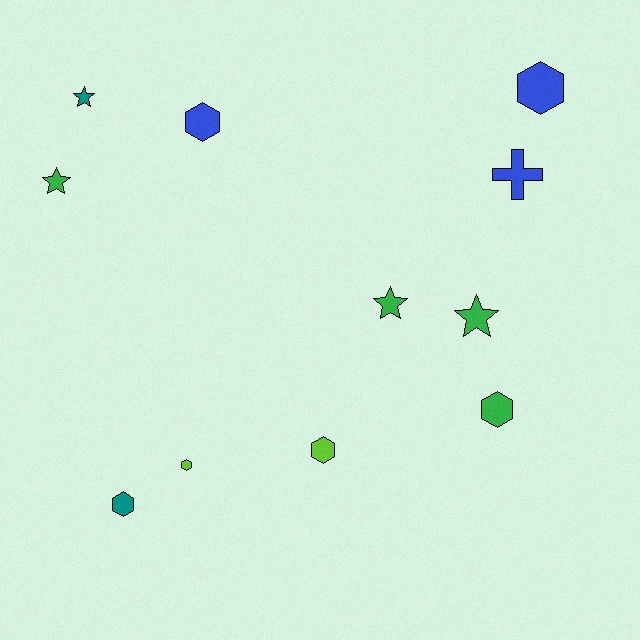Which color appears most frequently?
Green, with 4 objects.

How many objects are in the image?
There are 11 objects.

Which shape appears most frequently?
Hexagon, with 6 objects.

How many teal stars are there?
There is 1 teal star.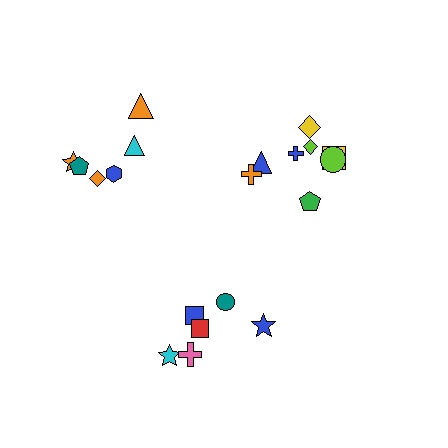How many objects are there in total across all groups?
There are 20 objects.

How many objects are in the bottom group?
There are 6 objects.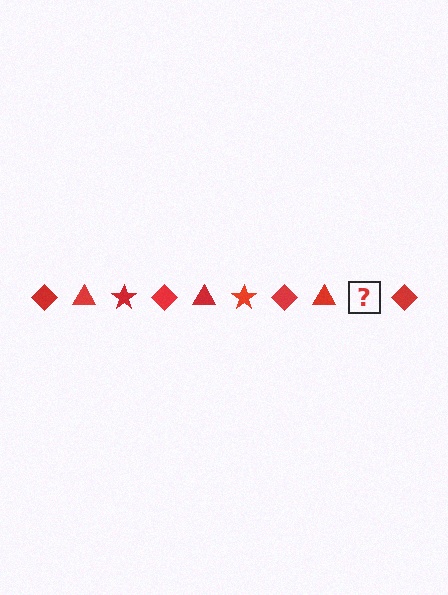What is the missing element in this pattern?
The missing element is a red star.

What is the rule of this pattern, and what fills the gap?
The rule is that the pattern cycles through diamond, triangle, star shapes in red. The gap should be filled with a red star.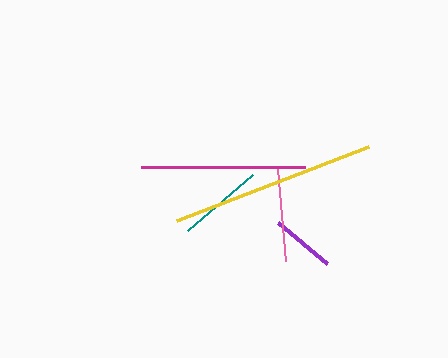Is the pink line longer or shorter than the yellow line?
The yellow line is longer than the pink line.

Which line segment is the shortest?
The purple line is the shortest at approximately 64 pixels.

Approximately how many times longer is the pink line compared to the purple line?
The pink line is approximately 1.4 times the length of the purple line.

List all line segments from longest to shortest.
From longest to shortest: yellow, magenta, pink, teal, purple.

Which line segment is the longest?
The yellow line is the longest at approximately 205 pixels.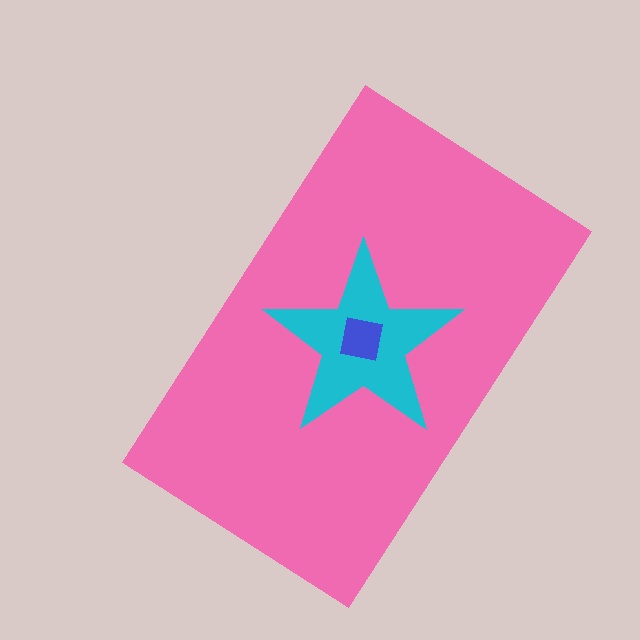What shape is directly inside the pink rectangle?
The cyan star.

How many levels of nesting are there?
3.